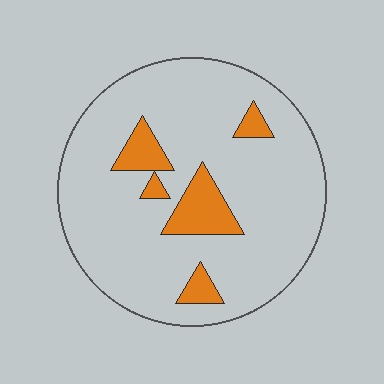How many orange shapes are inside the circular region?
5.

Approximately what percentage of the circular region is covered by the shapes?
Approximately 15%.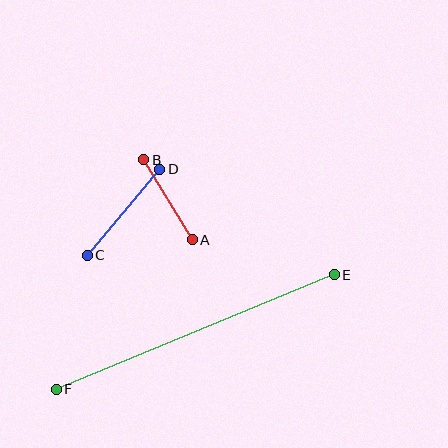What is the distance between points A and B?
The distance is approximately 93 pixels.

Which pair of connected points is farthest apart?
Points E and F are farthest apart.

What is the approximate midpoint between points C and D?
The midpoint is at approximately (124, 212) pixels.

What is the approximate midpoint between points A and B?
The midpoint is at approximately (168, 200) pixels.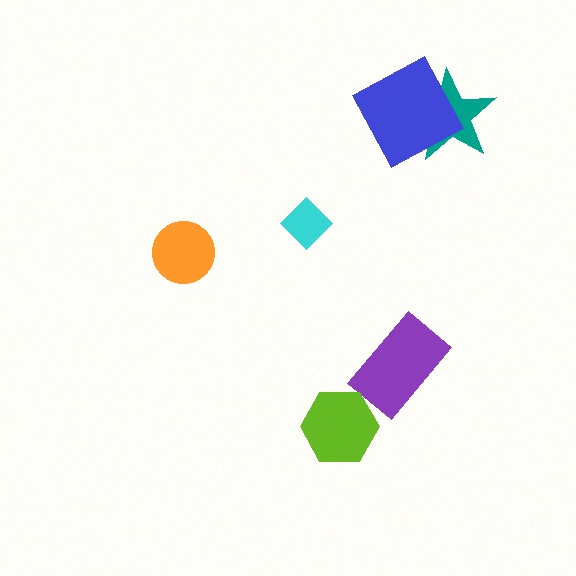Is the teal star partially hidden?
Yes, it is partially covered by another shape.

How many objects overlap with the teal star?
1 object overlaps with the teal star.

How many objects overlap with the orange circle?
0 objects overlap with the orange circle.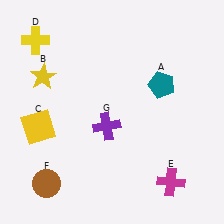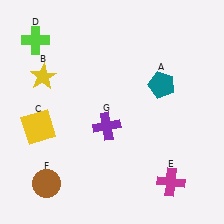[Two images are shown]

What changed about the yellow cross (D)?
In Image 1, D is yellow. In Image 2, it changed to lime.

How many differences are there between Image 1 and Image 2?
There is 1 difference between the two images.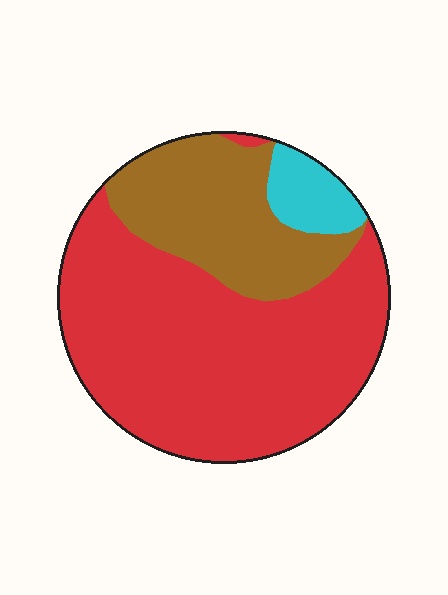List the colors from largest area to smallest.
From largest to smallest: red, brown, cyan.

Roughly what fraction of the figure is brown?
Brown covers about 25% of the figure.